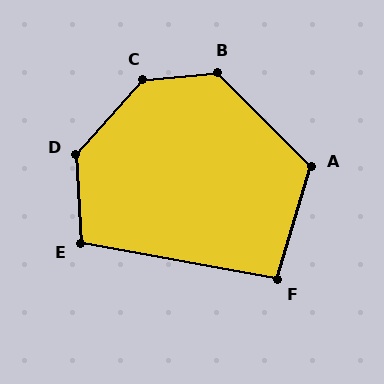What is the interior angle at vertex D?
Approximately 134 degrees (obtuse).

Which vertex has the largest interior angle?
C, at approximately 138 degrees.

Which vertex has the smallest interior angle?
F, at approximately 96 degrees.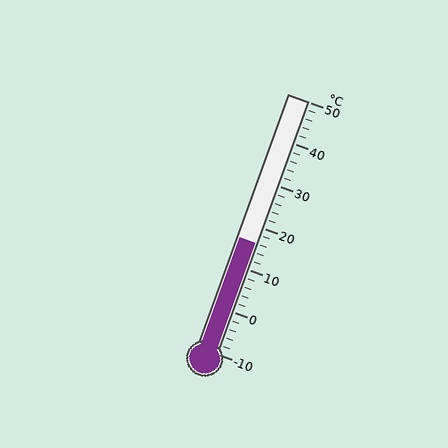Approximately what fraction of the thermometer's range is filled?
The thermometer is filled to approximately 45% of its range.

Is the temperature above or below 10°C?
The temperature is above 10°C.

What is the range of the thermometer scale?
The thermometer scale ranges from -10°C to 50°C.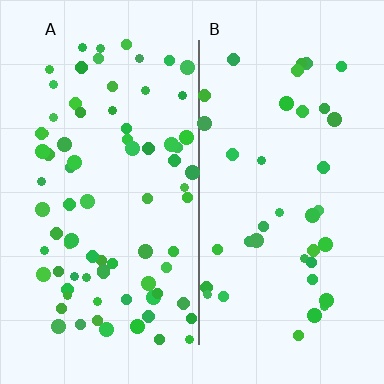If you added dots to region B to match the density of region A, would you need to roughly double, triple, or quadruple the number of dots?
Approximately double.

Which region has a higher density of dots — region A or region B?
A (the left).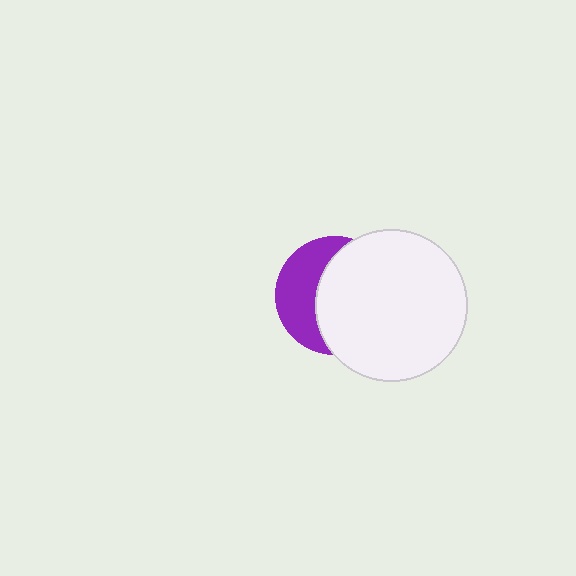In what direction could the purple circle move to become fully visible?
The purple circle could move left. That would shift it out from behind the white circle entirely.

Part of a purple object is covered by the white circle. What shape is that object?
It is a circle.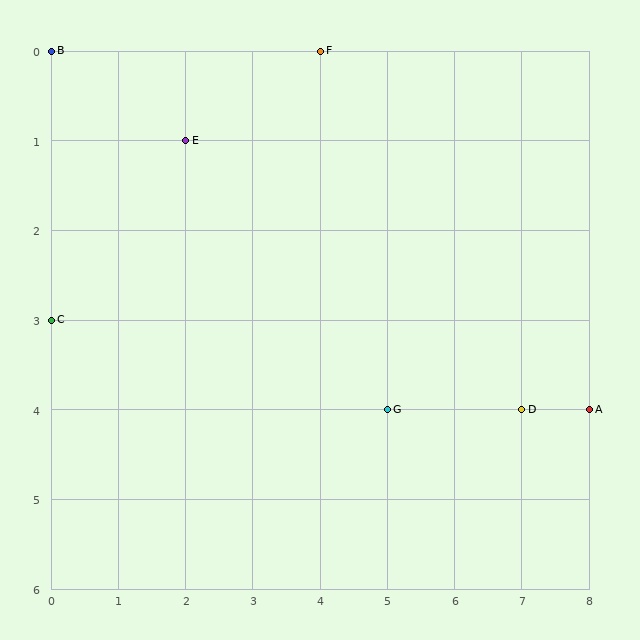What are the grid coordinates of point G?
Point G is at grid coordinates (5, 4).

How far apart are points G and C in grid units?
Points G and C are 5 columns and 1 row apart (about 5.1 grid units diagonally).